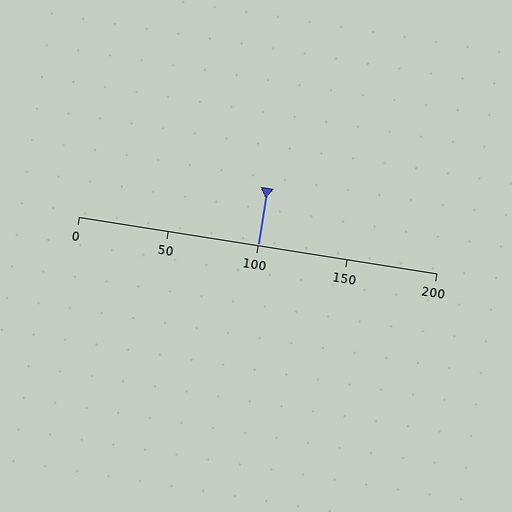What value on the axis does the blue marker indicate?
The marker indicates approximately 100.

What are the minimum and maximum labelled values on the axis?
The axis runs from 0 to 200.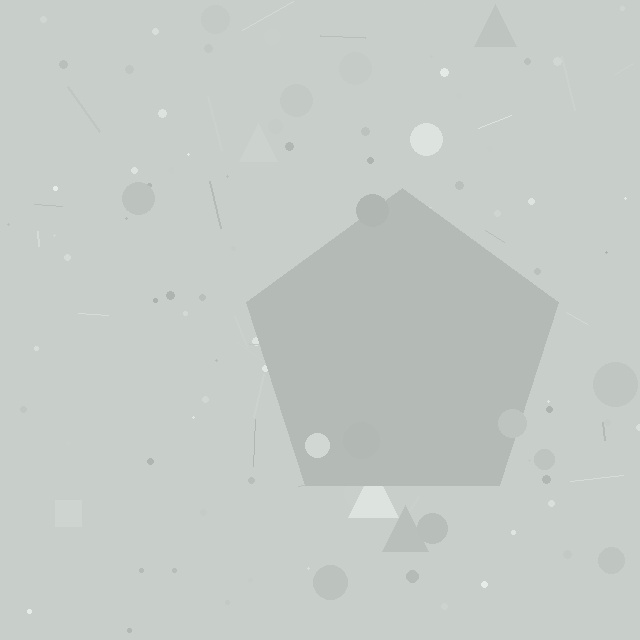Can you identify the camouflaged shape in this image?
The camouflaged shape is a pentagon.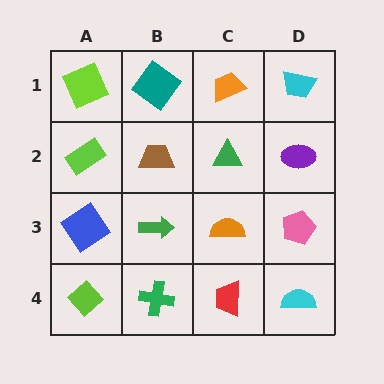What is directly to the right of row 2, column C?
A purple ellipse.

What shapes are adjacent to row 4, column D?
A pink pentagon (row 3, column D), a red trapezoid (row 4, column C).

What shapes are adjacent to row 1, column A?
A lime rectangle (row 2, column A), a teal diamond (row 1, column B).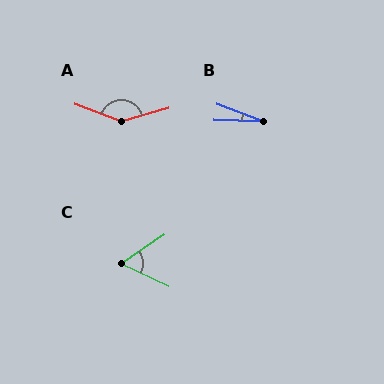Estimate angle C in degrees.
Approximately 60 degrees.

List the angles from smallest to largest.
B (20°), C (60°), A (143°).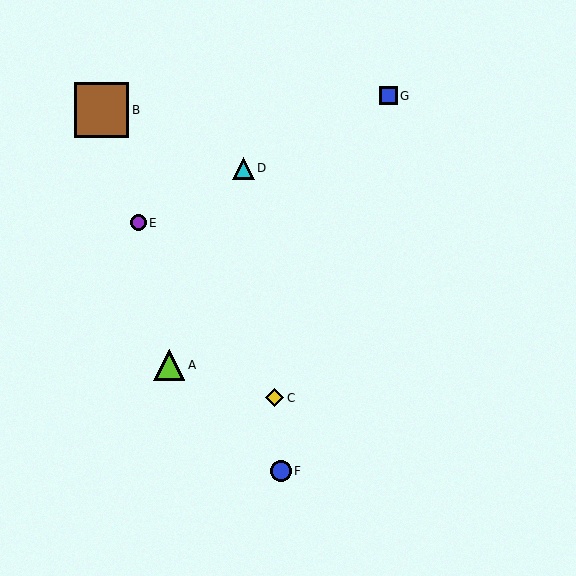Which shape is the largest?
The brown square (labeled B) is the largest.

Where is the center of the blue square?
The center of the blue square is at (388, 96).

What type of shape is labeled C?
Shape C is a yellow diamond.